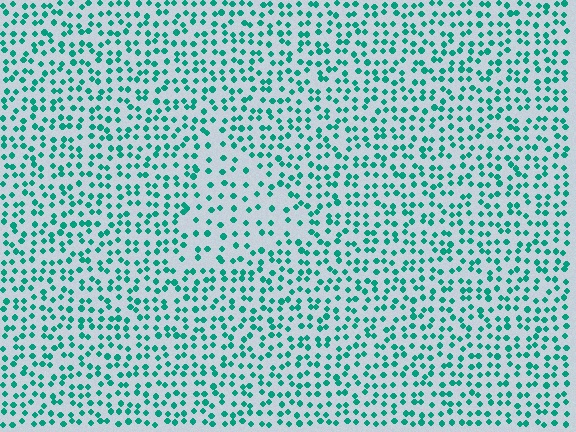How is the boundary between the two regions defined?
The boundary is defined by a change in element density (approximately 1.8x ratio). All elements are the same color, size, and shape.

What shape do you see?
I see a triangle.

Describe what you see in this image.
The image contains small teal elements arranged at two different densities. A triangle-shaped region is visible where the elements are less densely packed than the surrounding area.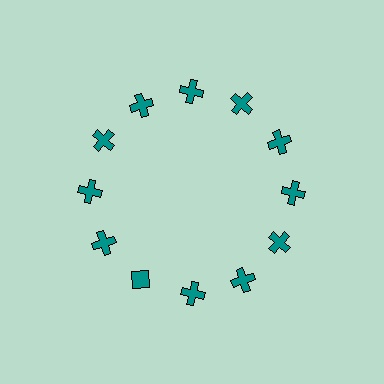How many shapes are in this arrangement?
There are 12 shapes arranged in a ring pattern.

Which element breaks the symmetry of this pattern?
The teal diamond at roughly the 7 o'clock position breaks the symmetry. All other shapes are teal crosses.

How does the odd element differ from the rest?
It has a different shape: diamond instead of cross.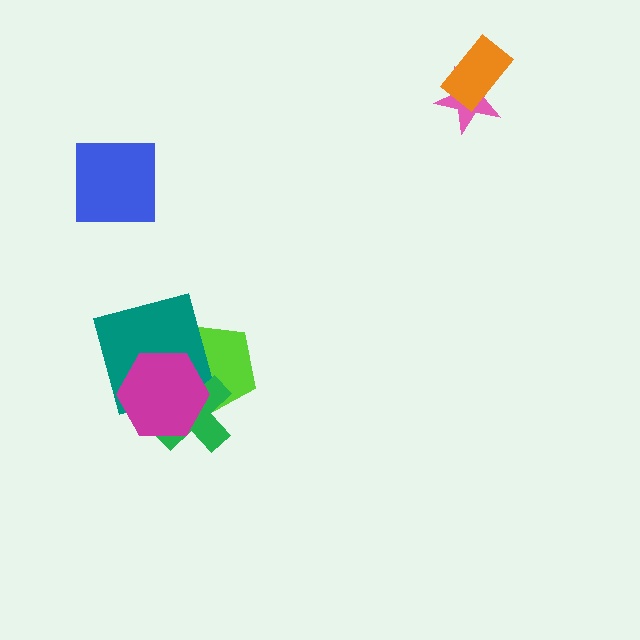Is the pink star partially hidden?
Yes, it is partially covered by another shape.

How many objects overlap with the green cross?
3 objects overlap with the green cross.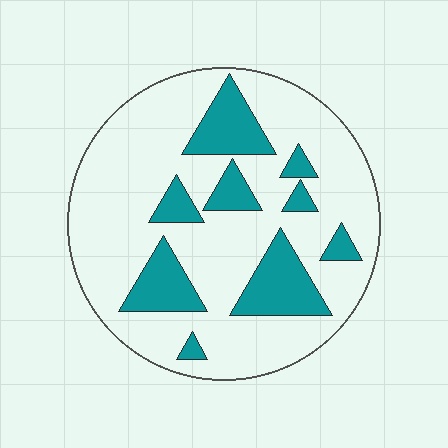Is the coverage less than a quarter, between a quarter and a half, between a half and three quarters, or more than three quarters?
Less than a quarter.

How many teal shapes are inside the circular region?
9.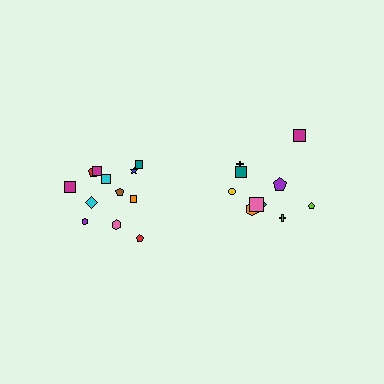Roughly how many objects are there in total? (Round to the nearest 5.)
Roughly 20 objects in total.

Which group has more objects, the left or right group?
The left group.